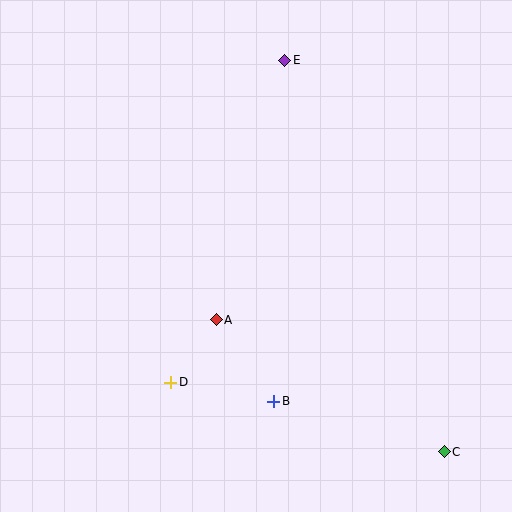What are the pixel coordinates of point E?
Point E is at (285, 60).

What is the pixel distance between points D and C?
The distance between D and C is 282 pixels.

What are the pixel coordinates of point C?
Point C is at (444, 452).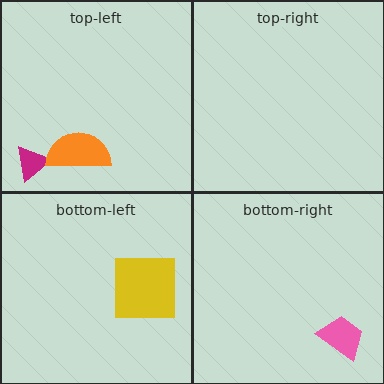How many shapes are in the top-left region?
2.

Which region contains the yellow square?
The bottom-left region.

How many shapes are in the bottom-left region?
1.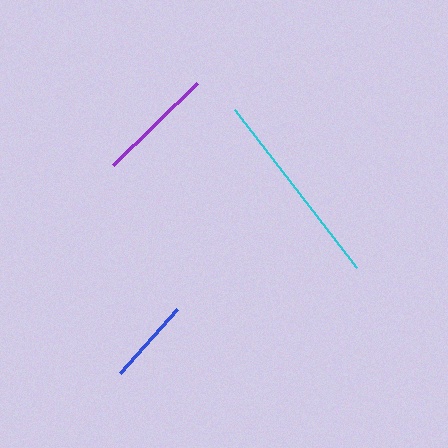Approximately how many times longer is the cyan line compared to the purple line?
The cyan line is approximately 1.7 times the length of the purple line.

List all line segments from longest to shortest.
From longest to shortest: cyan, purple, blue.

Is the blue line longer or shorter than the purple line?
The purple line is longer than the blue line.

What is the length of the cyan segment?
The cyan segment is approximately 200 pixels long.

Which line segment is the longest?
The cyan line is the longest at approximately 200 pixels.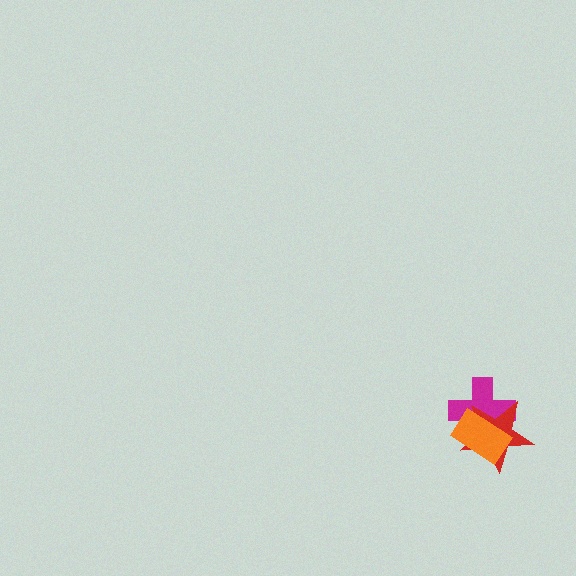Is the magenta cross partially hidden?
Yes, it is partially covered by another shape.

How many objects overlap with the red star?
2 objects overlap with the red star.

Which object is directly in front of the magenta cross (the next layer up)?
The red star is directly in front of the magenta cross.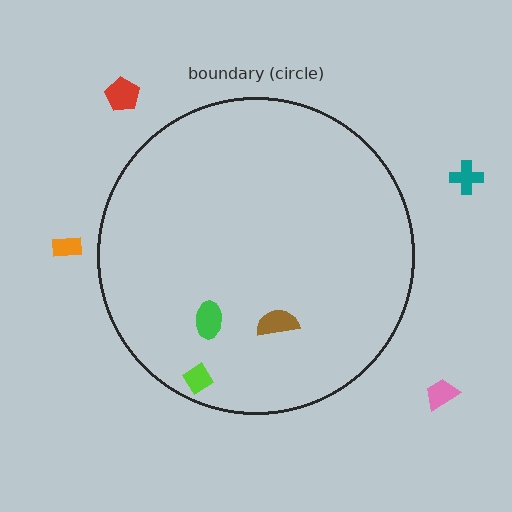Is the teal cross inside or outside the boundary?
Outside.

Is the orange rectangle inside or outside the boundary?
Outside.